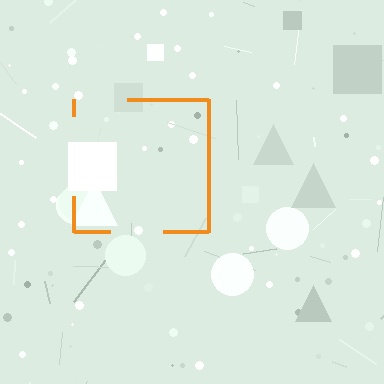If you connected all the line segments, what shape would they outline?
They would outline a square.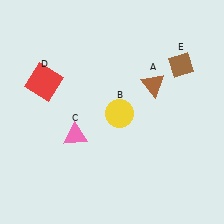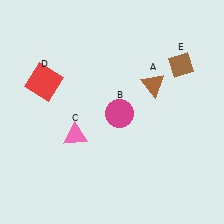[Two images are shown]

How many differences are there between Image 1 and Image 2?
There is 1 difference between the two images.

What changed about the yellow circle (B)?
In Image 1, B is yellow. In Image 2, it changed to magenta.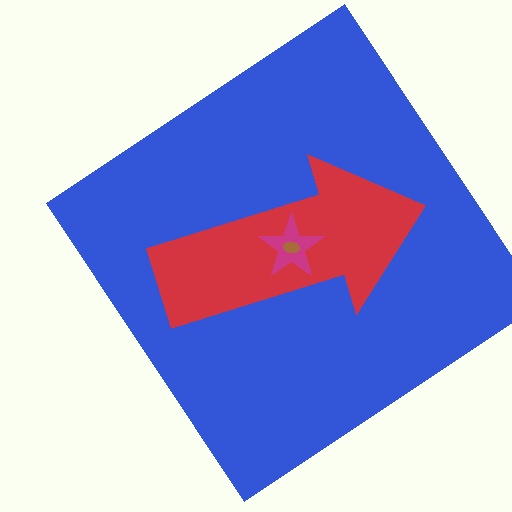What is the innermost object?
The brown ellipse.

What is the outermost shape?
The blue diamond.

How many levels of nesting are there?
4.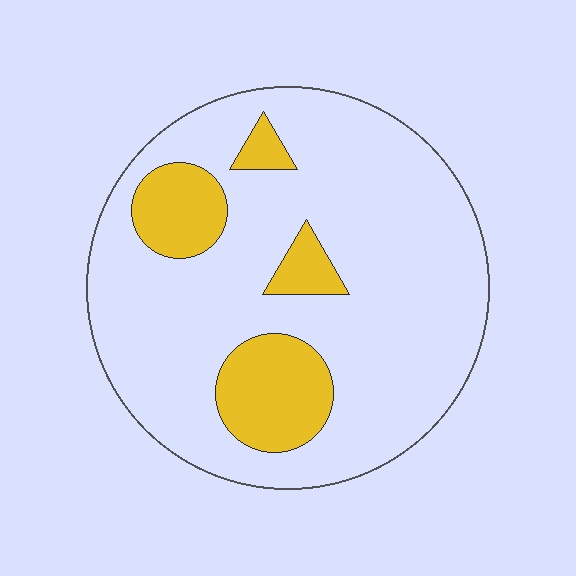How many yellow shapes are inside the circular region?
4.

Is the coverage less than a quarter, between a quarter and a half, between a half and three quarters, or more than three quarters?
Less than a quarter.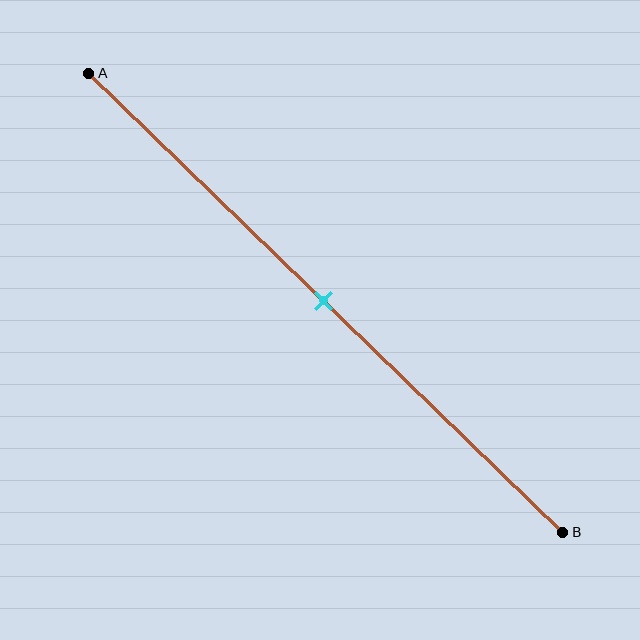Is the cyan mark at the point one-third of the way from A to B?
No, the mark is at about 50% from A, not at the 33% one-third point.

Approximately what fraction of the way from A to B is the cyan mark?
The cyan mark is approximately 50% of the way from A to B.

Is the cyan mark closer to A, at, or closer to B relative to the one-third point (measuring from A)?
The cyan mark is closer to point B than the one-third point of segment AB.